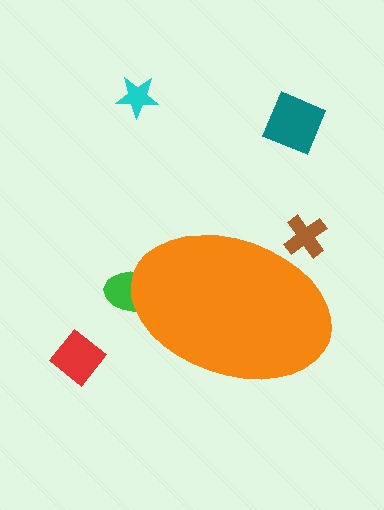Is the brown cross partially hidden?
Yes, the brown cross is partially hidden behind the orange ellipse.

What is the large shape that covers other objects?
An orange ellipse.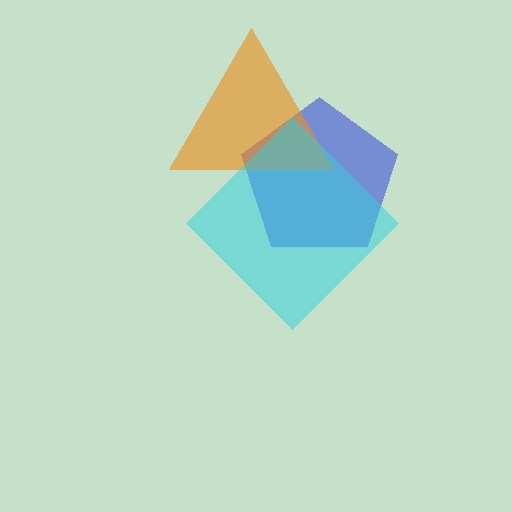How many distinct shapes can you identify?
There are 3 distinct shapes: a blue pentagon, an orange triangle, a cyan diamond.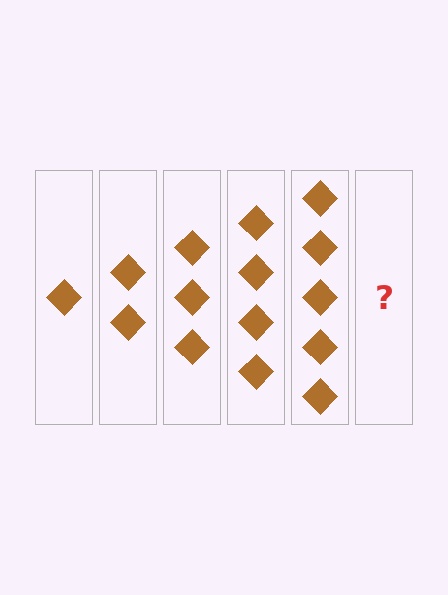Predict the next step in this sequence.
The next step is 6 diamonds.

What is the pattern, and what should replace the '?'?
The pattern is that each step adds one more diamond. The '?' should be 6 diamonds.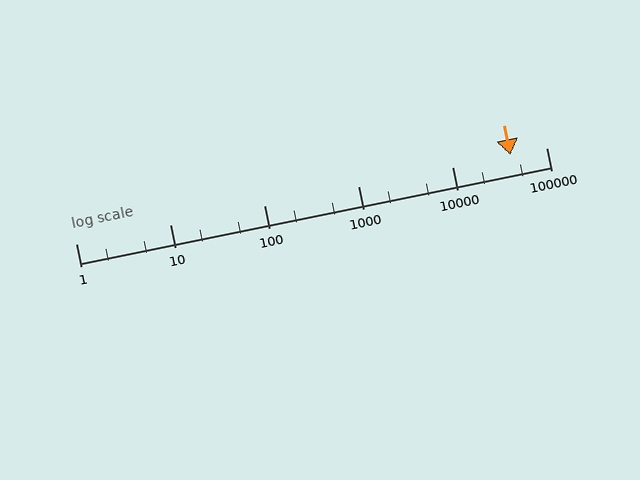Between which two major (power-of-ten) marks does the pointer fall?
The pointer is between 10000 and 100000.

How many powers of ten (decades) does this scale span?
The scale spans 5 decades, from 1 to 100000.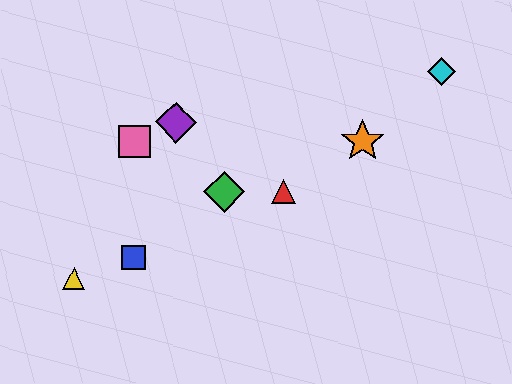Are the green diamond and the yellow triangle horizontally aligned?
No, the green diamond is at y≈191 and the yellow triangle is at y≈278.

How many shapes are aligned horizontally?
2 shapes (the red triangle, the green diamond) are aligned horizontally.